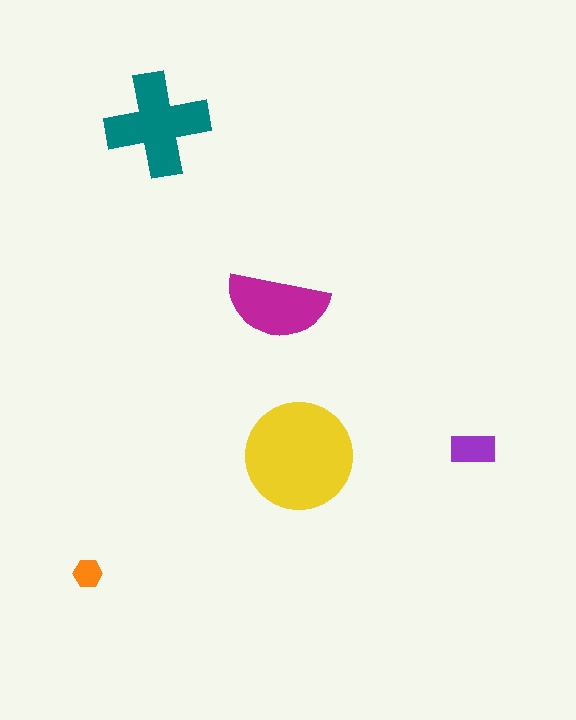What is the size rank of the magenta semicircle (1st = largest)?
3rd.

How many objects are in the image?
There are 5 objects in the image.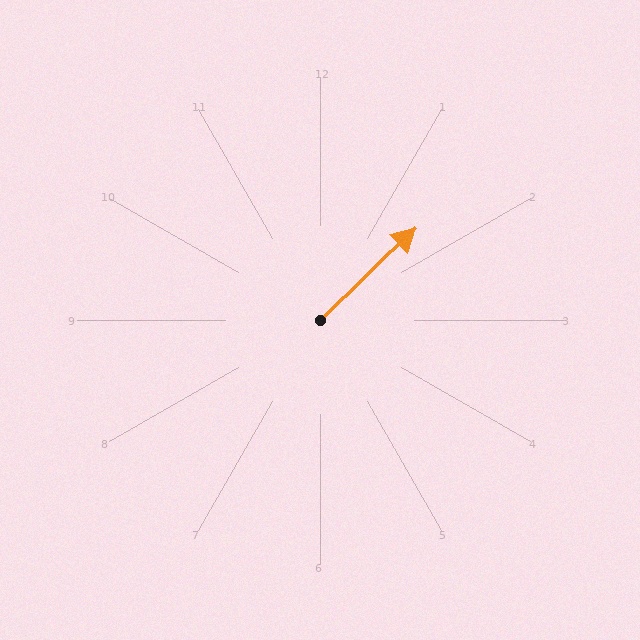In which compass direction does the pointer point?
Northeast.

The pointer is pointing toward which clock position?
Roughly 2 o'clock.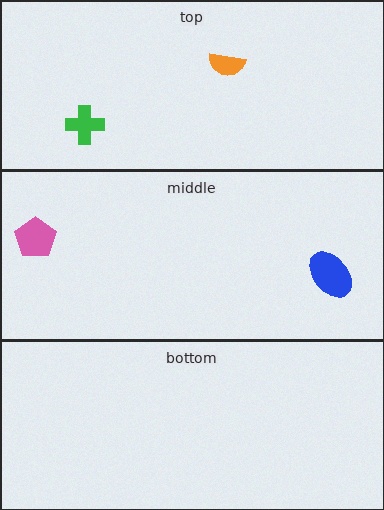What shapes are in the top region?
The green cross, the orange semicircle.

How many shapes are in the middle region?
2.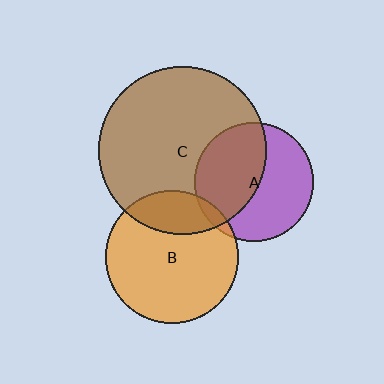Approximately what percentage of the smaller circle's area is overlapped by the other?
Approximately 25%.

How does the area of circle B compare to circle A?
Approximately 1.2 times.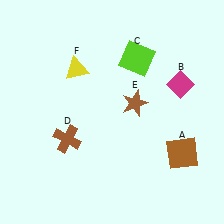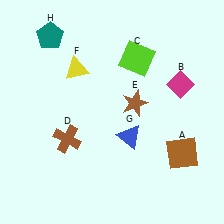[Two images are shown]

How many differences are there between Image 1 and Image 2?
There are 2 differences between the two images.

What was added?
A blue triangle (G), a teal pentagon (H) were added in Image 2.